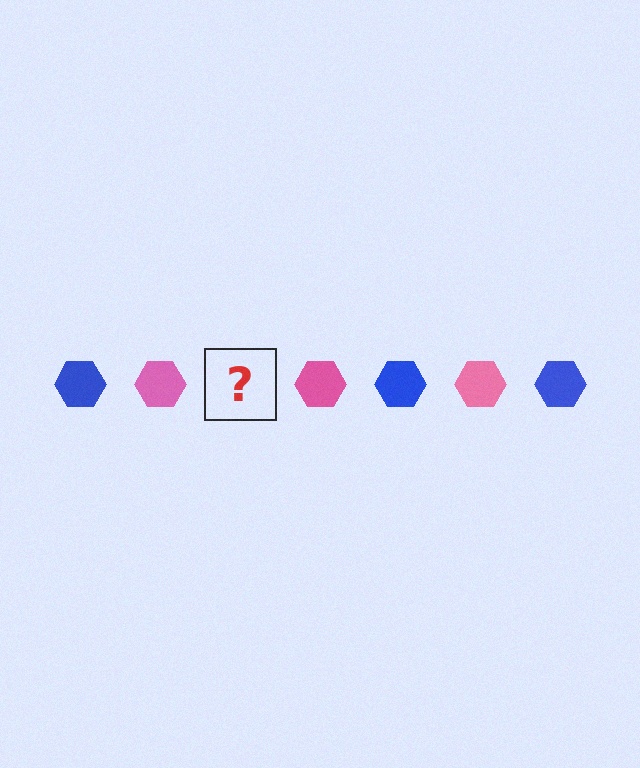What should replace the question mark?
The question mark should be replaced with a blue hexagon.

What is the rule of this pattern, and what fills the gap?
The rule is that the pattern cycles through blue, pink hexagons. The gap should be filled with a blue hexagon.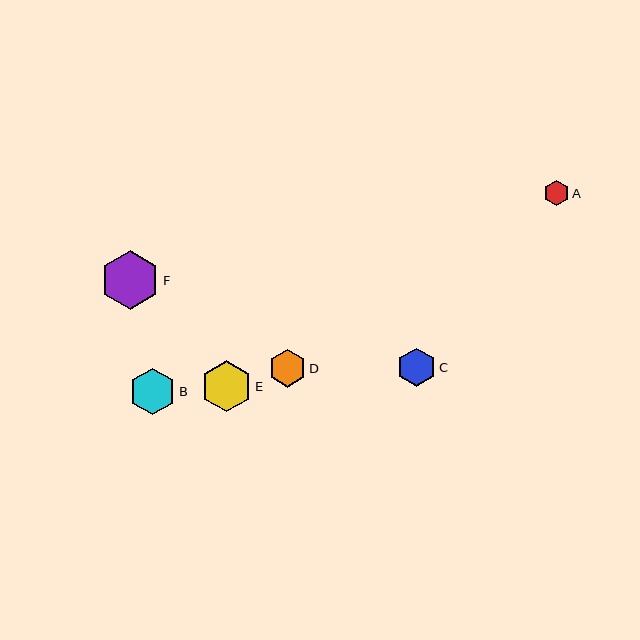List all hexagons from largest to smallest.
From largest to smallest: F, E, B, C, D, A.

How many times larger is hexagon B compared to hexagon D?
Hexagon B is approximately 1.2 times the size of hexagon D.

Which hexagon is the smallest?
Hexagon A is the smallest with a size of approximately 26 pixels.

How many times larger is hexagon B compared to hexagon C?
Hexagon B is approximately 1.2 times the size of hexagon C.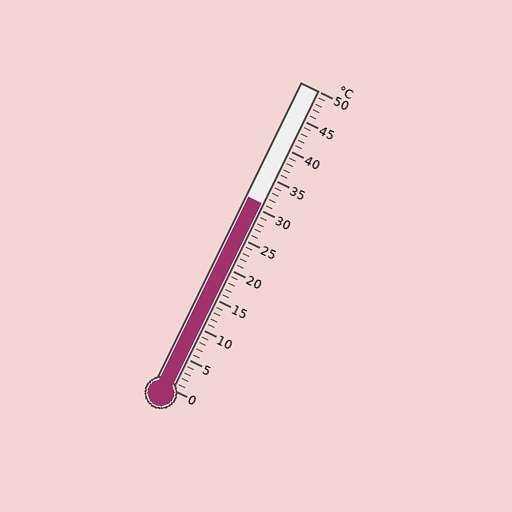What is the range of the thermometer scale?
The thermometer scale ranges from 0°C to 50°C.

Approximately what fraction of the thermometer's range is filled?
The thermometer is filled to approximately 60% of its range.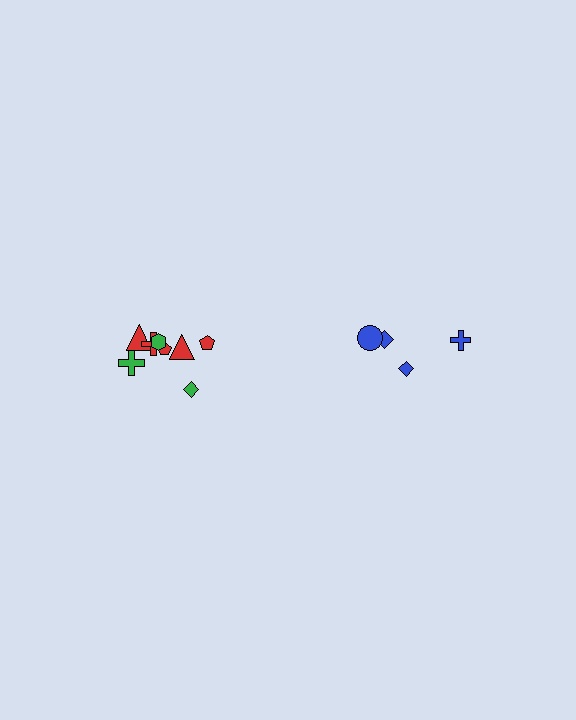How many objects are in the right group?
There are 4 objects.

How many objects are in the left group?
There are 8 objects.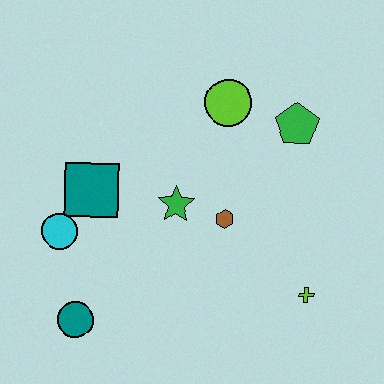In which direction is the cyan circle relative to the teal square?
The cyan circle is below the teal square.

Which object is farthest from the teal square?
The lime cross is farthest from the teal square.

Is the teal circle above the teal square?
No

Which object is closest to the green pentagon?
The lime circle is closest to the green pentagon.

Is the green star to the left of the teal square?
No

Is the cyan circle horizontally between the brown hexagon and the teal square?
No